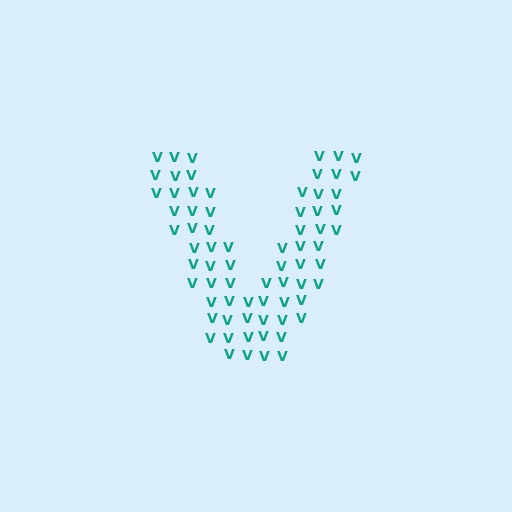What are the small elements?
The small elements are letter V's.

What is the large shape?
The large shape is the letter V.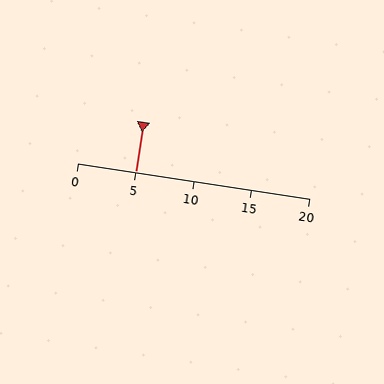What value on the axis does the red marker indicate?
The marker indicates approximately 5.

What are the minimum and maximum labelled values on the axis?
The axis runs from 0 to 20.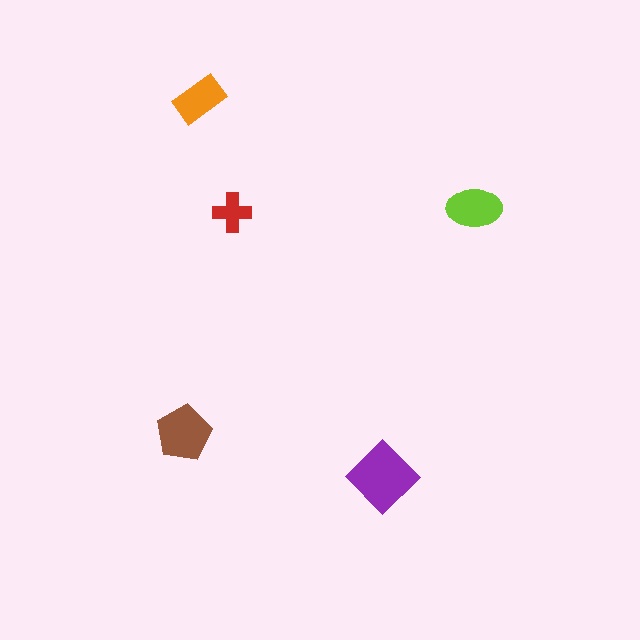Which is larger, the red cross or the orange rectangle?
The orange rectangle.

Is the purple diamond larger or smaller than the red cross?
Larger.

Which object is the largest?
The purple diamond.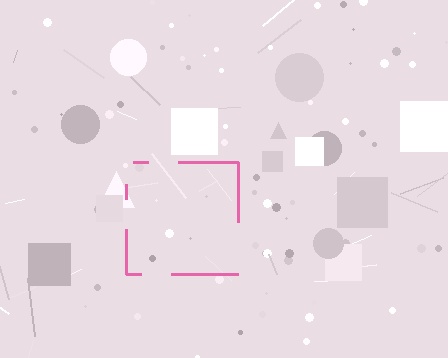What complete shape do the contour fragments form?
The contour fragments form a square.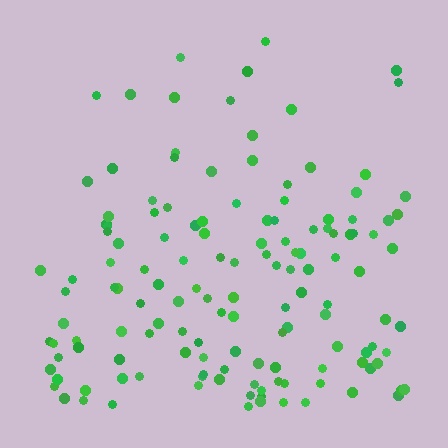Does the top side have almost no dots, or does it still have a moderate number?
Still a moderate number, just noticeably fewer than the bottom.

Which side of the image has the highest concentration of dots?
The bottom.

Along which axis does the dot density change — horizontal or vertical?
Vertical.